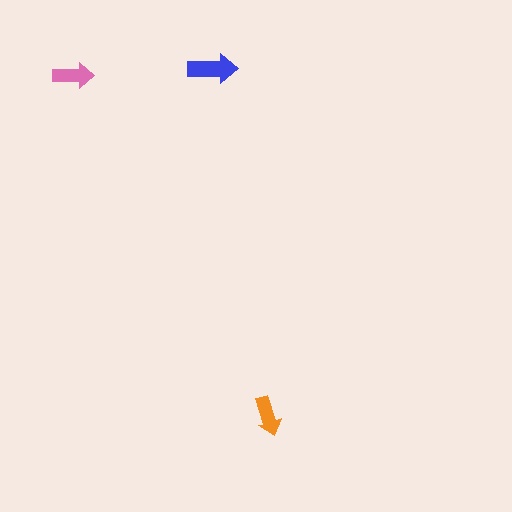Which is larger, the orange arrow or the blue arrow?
The blue one.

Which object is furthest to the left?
The pink arrow is leftmost.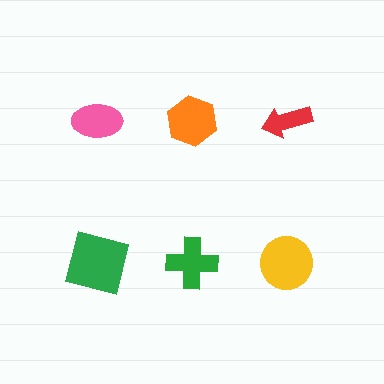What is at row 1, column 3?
A red arrow.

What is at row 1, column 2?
An orange hexagon.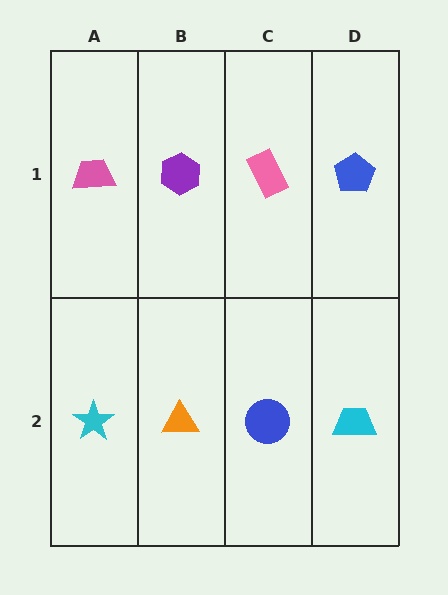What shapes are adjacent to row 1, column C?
A blue circle (row 2, column C), a purple hexagon (row 1, column B), a blue pentagon (row 1, column D).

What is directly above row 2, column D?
A blue pentagon.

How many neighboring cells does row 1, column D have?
2.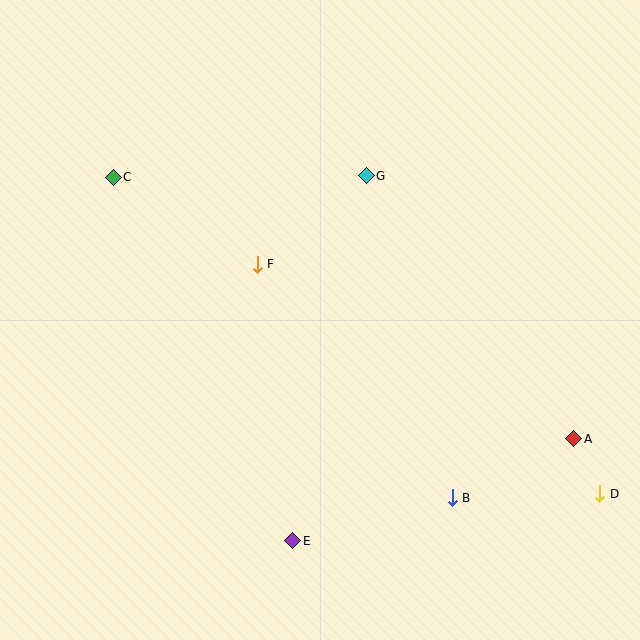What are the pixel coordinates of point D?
Point D is at (600, 494).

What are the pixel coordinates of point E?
Point E is at (293, 541).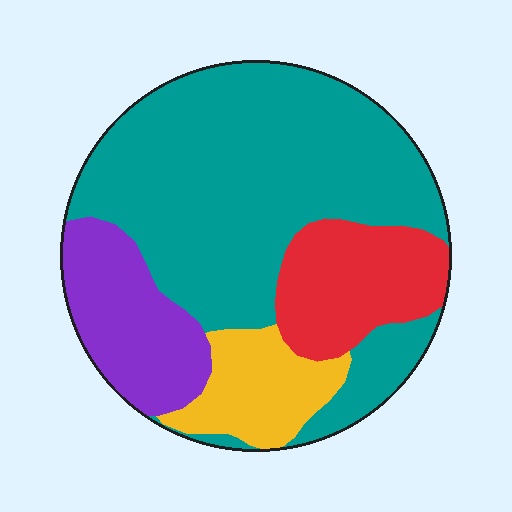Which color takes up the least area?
Yellow, at roughly 10%.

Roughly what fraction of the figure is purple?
Purple covers 16% of the figure.